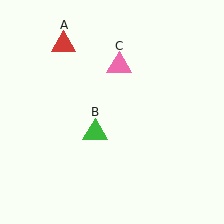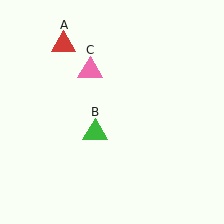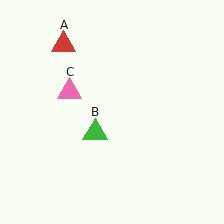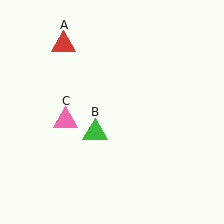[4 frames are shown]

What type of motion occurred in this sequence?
The pink triangle (object C) rotated counterclockwise around the center of the scene.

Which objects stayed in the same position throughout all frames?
Red triangle (object A) and green triangle (object B) remained stationary.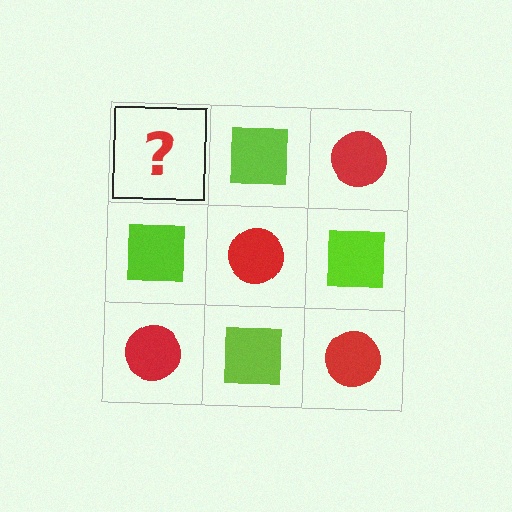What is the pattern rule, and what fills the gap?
The rule is that it alternates red circle and lime square in a checkerboard pattern. The gap should be filled with a red circle.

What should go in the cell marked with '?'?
The missing cell should contain a red circle.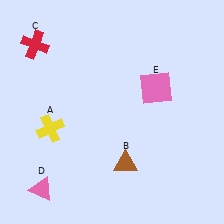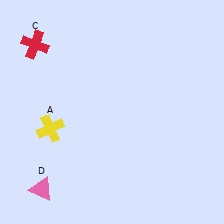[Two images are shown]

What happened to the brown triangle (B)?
The brown triangle (B) was removed in Image 2. It was in the bottom-right area of Image 1.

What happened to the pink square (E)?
The pink square (E) was removed in Image 2. It was in the top-right area of Image 1.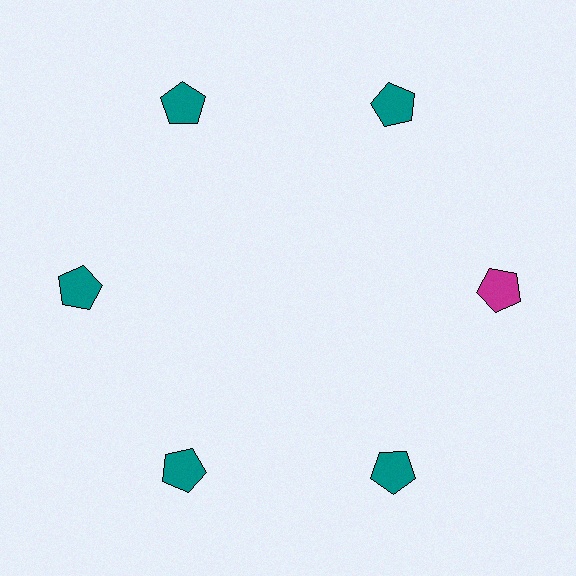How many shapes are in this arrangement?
There are 6 shapes arranged in a ring pattern.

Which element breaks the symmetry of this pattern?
The magenta pentagon at roughly the 3 o'clock position breaks the symmetry. All other shapes are teal pentagons.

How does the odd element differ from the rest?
It has a different color: magenta instead of teal.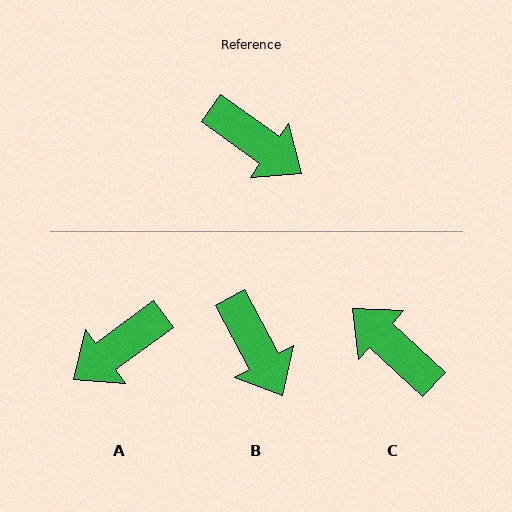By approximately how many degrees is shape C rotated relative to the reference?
Approximately 173 degrees counter-clockwise.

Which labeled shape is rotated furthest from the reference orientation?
C, about 173 degrees away.